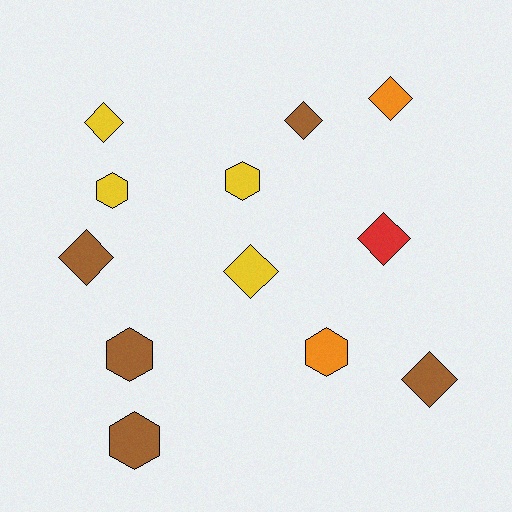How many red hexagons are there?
There are no red hexagons.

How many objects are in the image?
There are 12 objects.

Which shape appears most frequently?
Diamond, with 7 objects.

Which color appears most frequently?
Brown, with 5 objects.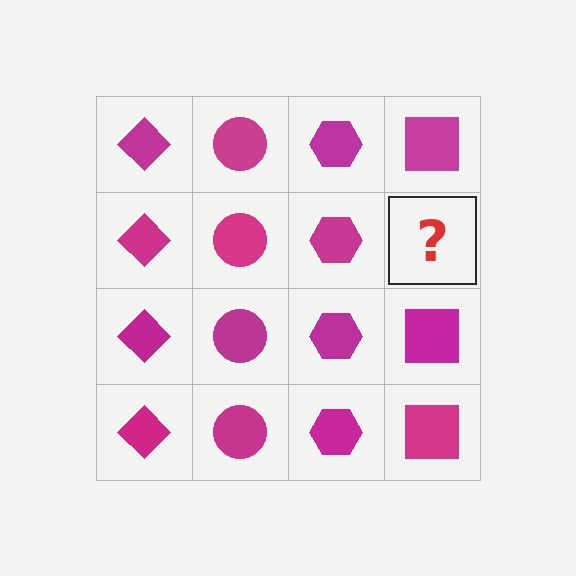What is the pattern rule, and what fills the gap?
The rule is that each column has a consistent shape. The gap should be filled with a magenta square.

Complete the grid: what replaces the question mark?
The question mark should be replaced with a magenta square.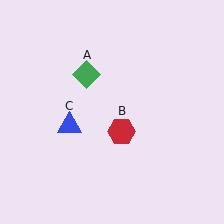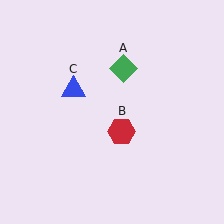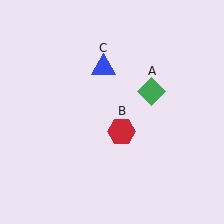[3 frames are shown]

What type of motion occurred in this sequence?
The green diamond (object A), blue triangle (object C) rotated clockwise around the center of the scene.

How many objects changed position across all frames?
2 objects changed position: green diamond (object A), blue triangle (object C).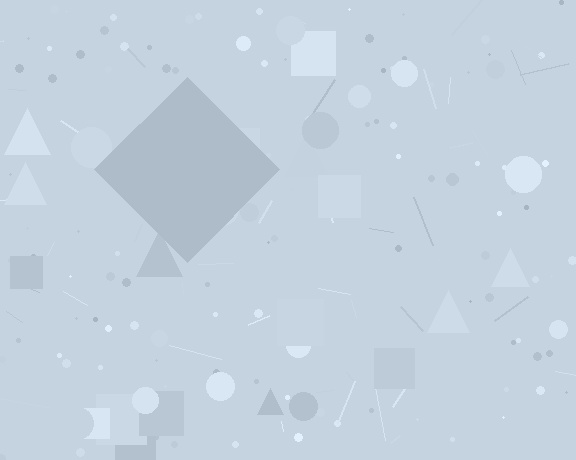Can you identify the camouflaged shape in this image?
The camouflaged shape is a diamond.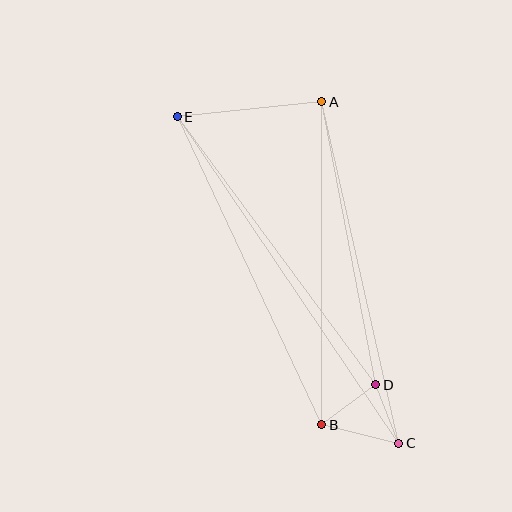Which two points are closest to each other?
Points C and D are closest to each other.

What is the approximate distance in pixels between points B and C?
The distance between B and C is approximately 79 pixels.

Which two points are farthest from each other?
Points C and E are farthest from each other.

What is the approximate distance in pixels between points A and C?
The distance between A and C is approximately 350 pixels.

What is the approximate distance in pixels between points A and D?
The distance between A and D is approximately 288 pixels.